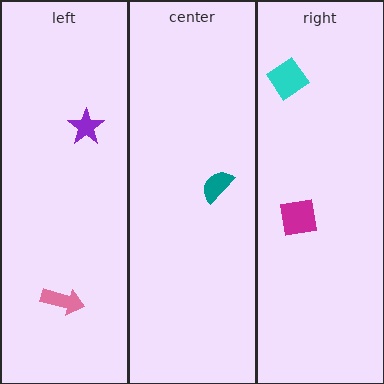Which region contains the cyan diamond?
The right region.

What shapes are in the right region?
The cyan diamond, the magenta square.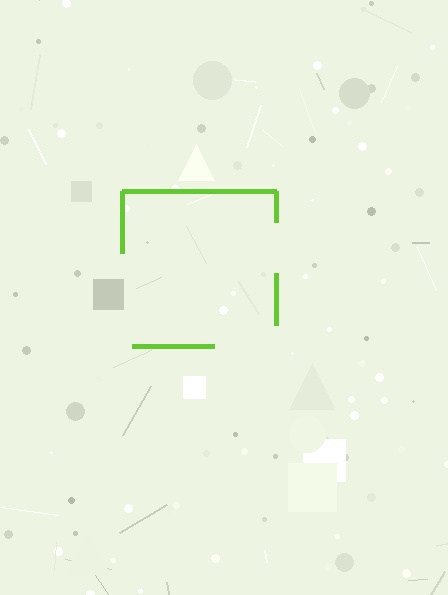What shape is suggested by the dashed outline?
The dashed outline suggests a square.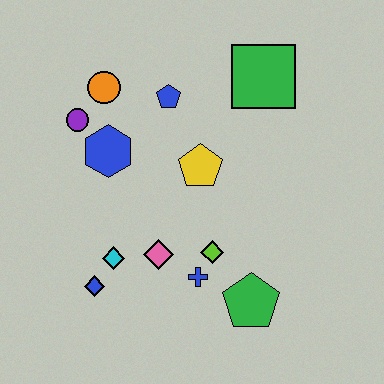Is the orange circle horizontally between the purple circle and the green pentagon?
Yes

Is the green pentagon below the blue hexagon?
Yes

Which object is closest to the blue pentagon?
The orange circle is closest to the blue pentagon.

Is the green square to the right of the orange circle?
Yes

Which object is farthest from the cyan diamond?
The green square is farthest from the cyan diamond.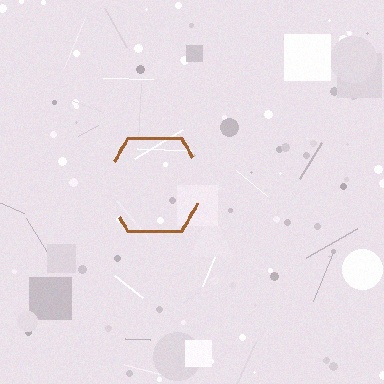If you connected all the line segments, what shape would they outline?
They would outline a hexagon.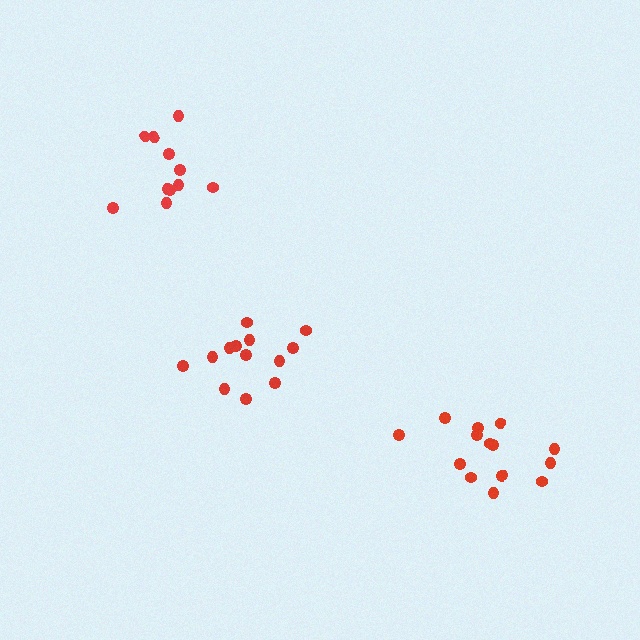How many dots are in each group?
Group 1: 14 dots, Group 2: 13 dots, Group 3: 11 dots (38 total).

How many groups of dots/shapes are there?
There are 3 groups.